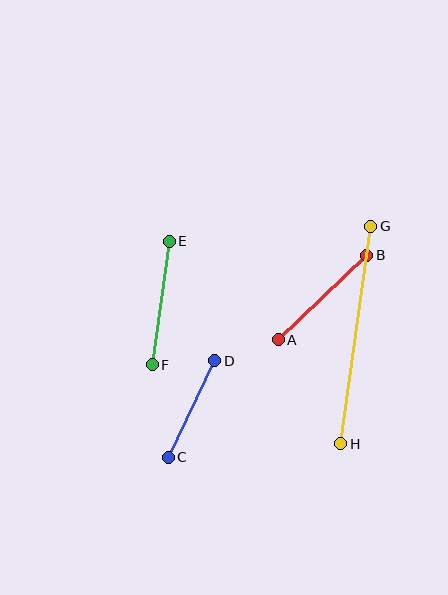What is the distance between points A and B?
The distance is approximately 123 pixels.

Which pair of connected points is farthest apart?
Points G and H are farthest apart.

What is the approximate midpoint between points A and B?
The midpoint is at approximately (322, 297) pixels.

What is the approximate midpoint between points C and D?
The midpoint is at approximately (191, 409) pixels.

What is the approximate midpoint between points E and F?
The midpoint is at approximately (161, 303) pixels.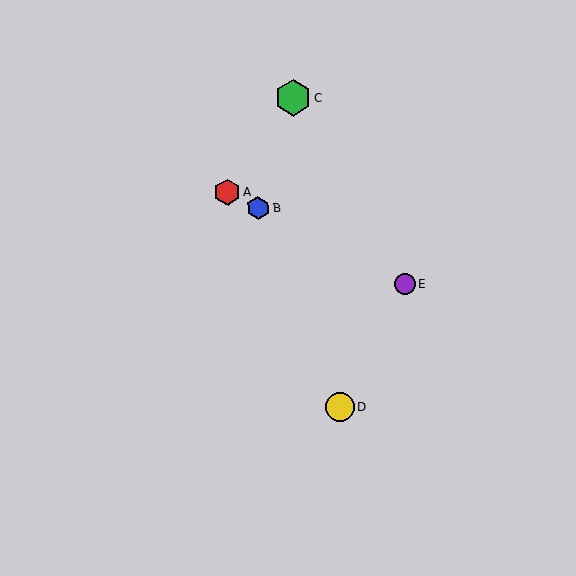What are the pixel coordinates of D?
Object D is at (340, 407).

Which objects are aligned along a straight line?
Objects A, B, E are aligned along a straight line.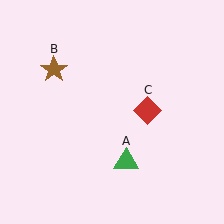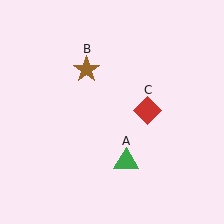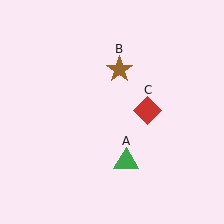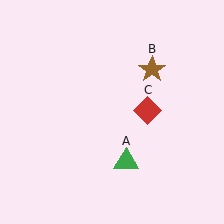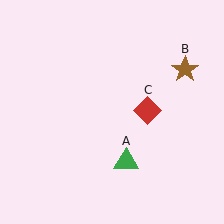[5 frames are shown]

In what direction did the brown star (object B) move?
The brown star (object B) moved right.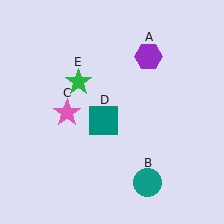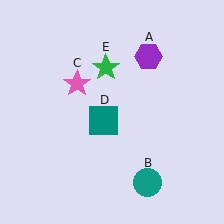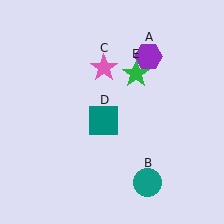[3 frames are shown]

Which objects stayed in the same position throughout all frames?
Purple hexagon (object A) and teal circle (object B) and teal square (object D) remained stationary.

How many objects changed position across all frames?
2 objects changed position: pink star (object C), green star (object E).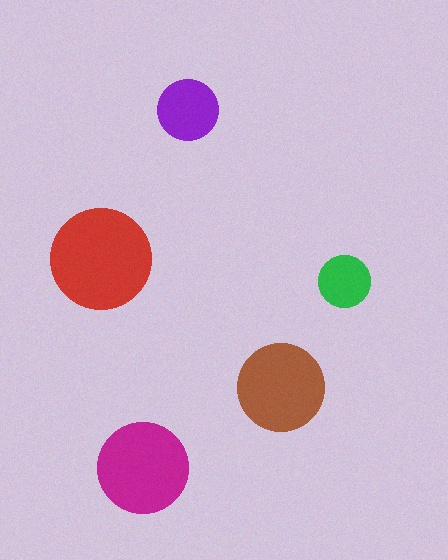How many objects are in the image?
There are 5 objects in the image.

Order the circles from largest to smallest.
the red one, the magenta one, the brown one, the purple one, the green one.